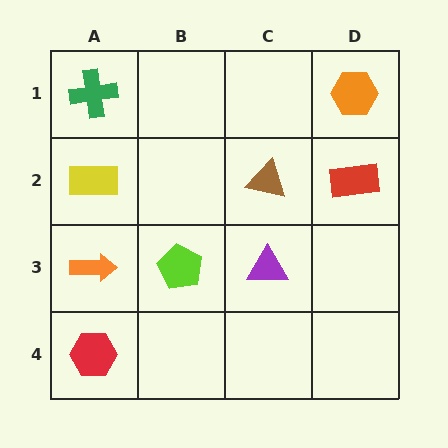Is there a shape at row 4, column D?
No, that cell is empty.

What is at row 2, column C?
A brown triangle.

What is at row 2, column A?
A yellow rectangle.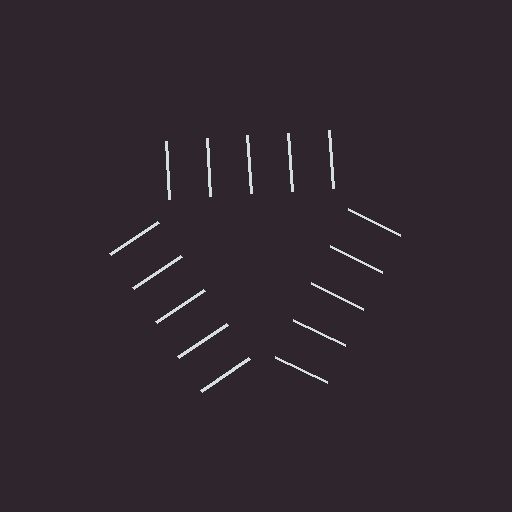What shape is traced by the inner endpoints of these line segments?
An illusory triangle — the line segments terminate on its edges but no continuous stroke is drawn.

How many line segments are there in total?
15 — 5 along each of the 3 edges.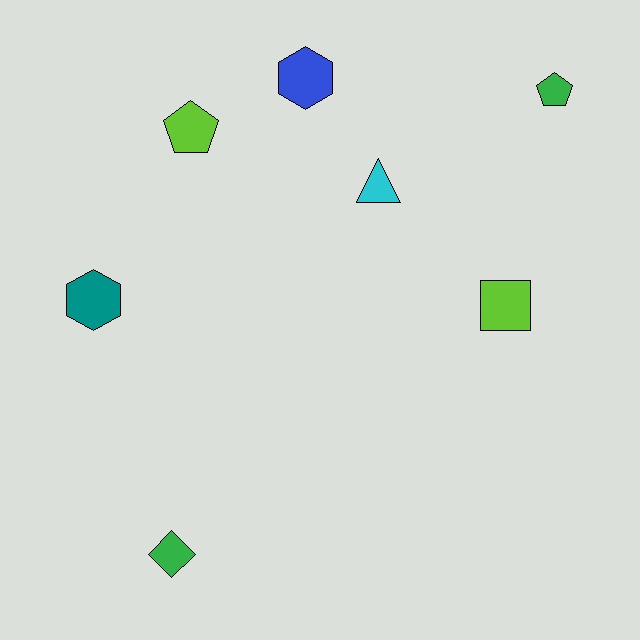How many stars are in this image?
There are no stars.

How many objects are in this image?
There are 7 objects.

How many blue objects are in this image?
There is 1 blue object.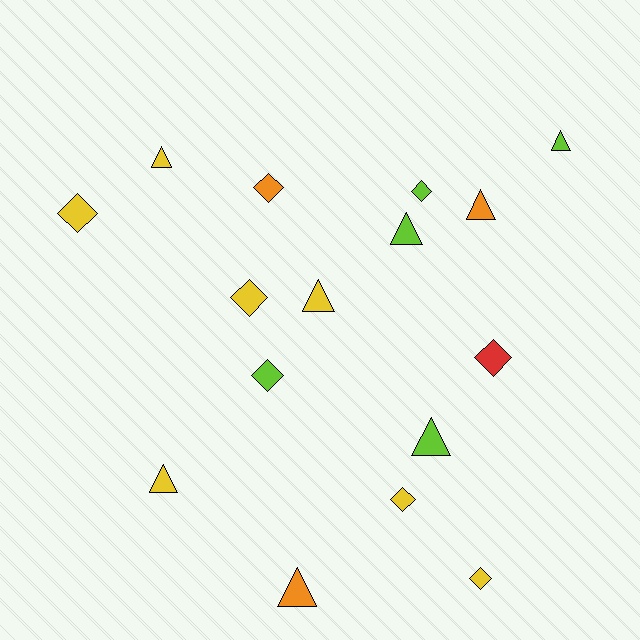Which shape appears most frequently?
Triangle, with 8 objects.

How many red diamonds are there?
There is 1 red diamond.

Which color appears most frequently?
Yellow, with 7 objects.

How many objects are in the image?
There are 16 objects.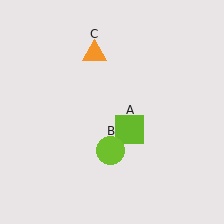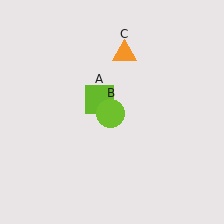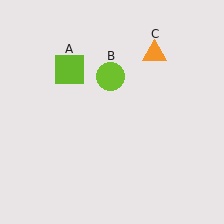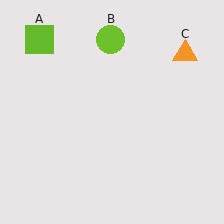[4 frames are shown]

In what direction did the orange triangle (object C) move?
The orange triangle (object C) moved right.